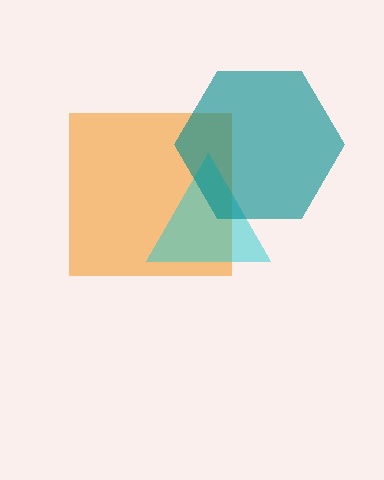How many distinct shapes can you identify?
There are 3 distinct shapes: an orange square, a cyan triangle, a teal hexagon.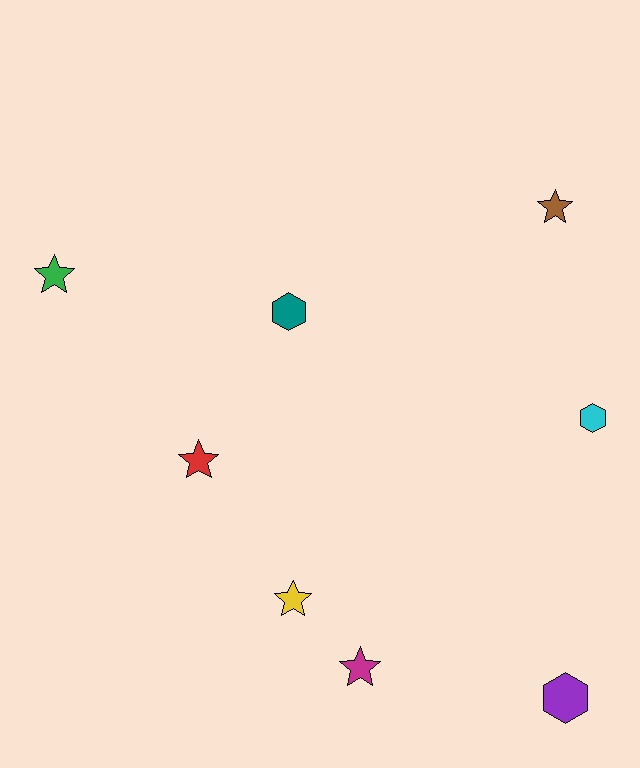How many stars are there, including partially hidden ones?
There are 5 stars.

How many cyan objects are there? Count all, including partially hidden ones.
There is 1 cyan object.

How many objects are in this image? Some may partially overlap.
There are 8 objects.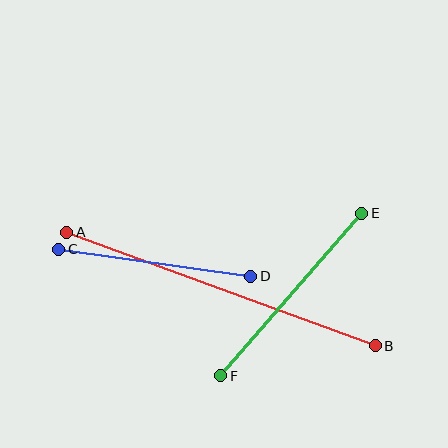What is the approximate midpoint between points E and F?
The midpoint is at approximately (291, 294) pixels.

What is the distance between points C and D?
The distance is approximately 194 pixels.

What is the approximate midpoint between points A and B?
The midpoint is at approximately (221, 289) pixels.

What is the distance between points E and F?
The distance is approximately 215 pixels.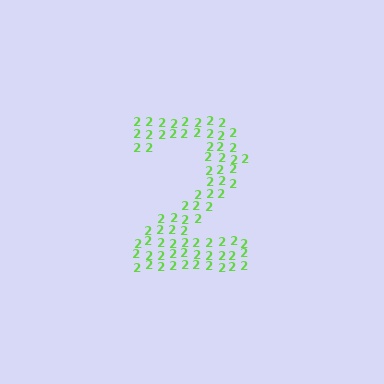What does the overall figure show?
The overall figure shows the digit 2.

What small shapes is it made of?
It is made of small digit 2's.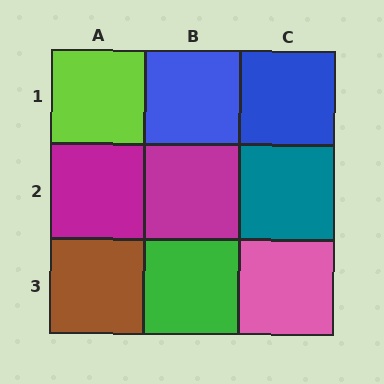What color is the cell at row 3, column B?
Green.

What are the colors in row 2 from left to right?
Magenta, magenta, teal.